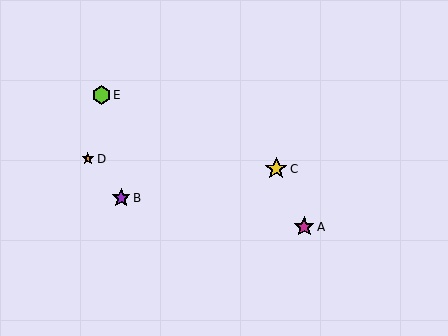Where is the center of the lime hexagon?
The center of the lime hexagon is at (101, 95).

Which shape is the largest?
The yellow star (labeled C) is the largest.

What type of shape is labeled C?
Shape C is a yellow star.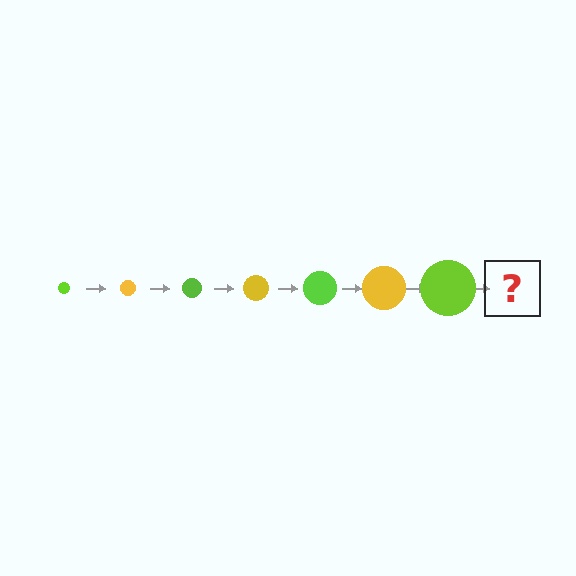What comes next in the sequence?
The next element should be a yellow circle, larger than the previous one.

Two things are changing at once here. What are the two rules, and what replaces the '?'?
The two rules are that the circle grows larger each step and the color cycles through lime and yellow. The '?' should be a yellow circle, larger than the previous one.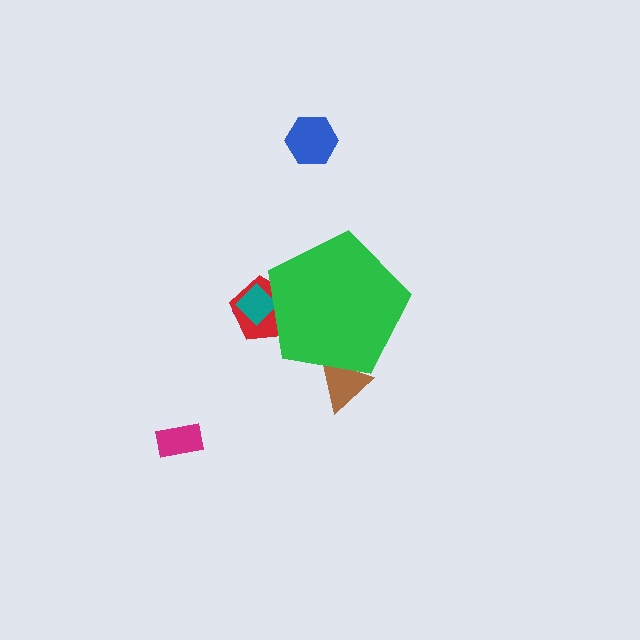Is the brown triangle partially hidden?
Yes, the brown triangle is partially hidden behind the green pentagon.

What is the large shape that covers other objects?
A green pentagon.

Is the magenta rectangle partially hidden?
No, the magenta rectangle is fully visible.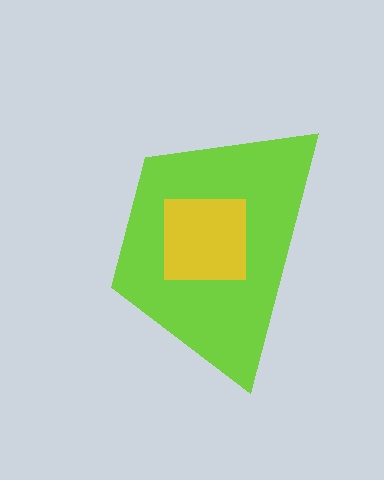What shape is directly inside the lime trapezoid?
The yellow square.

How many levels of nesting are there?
2.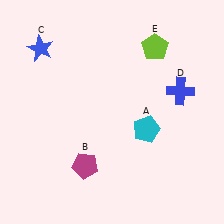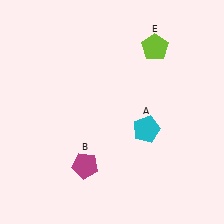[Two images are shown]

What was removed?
The blue cross (D), the blue star (C) were removed in Image 2.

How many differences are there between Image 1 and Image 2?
There are 2 differences between the two images.